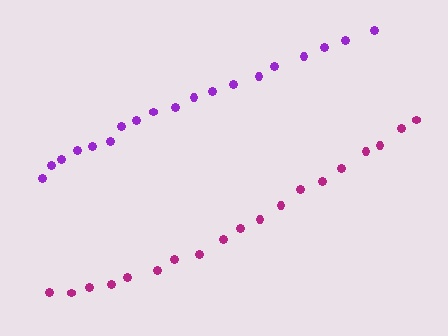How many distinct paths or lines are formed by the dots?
There are 2 distinct paths.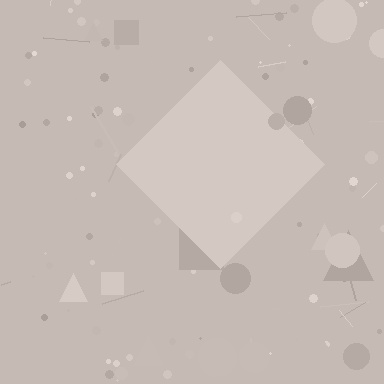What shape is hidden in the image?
A diamond is hidden in the image.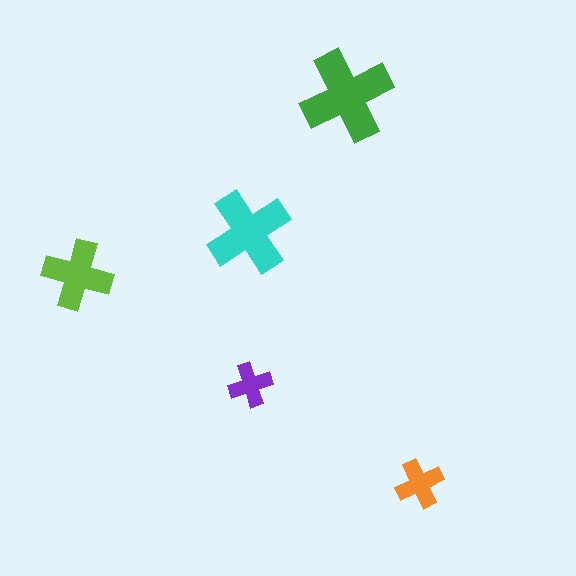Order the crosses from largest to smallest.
the green one, the cyan one, the lime one, the orange one, the purple one.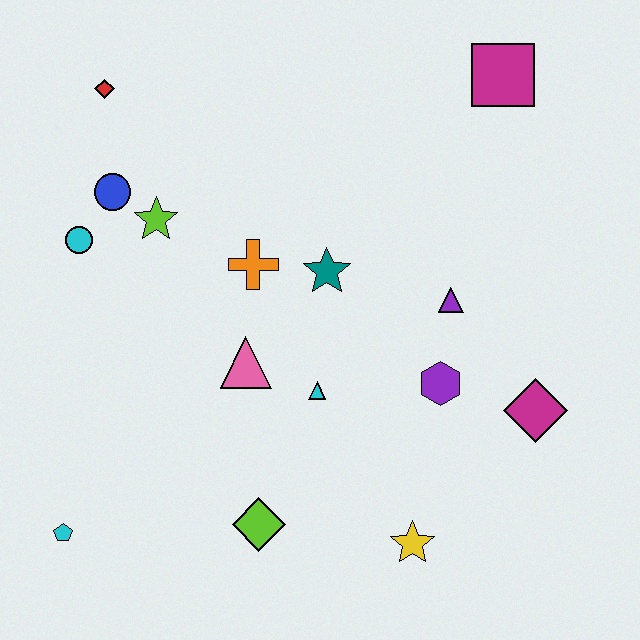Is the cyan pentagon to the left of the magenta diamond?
Yes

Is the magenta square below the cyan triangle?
No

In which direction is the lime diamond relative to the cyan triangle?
The lime diamond is below the cyan triangle.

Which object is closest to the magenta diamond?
The purple hexagon is closest to the magenta diamond.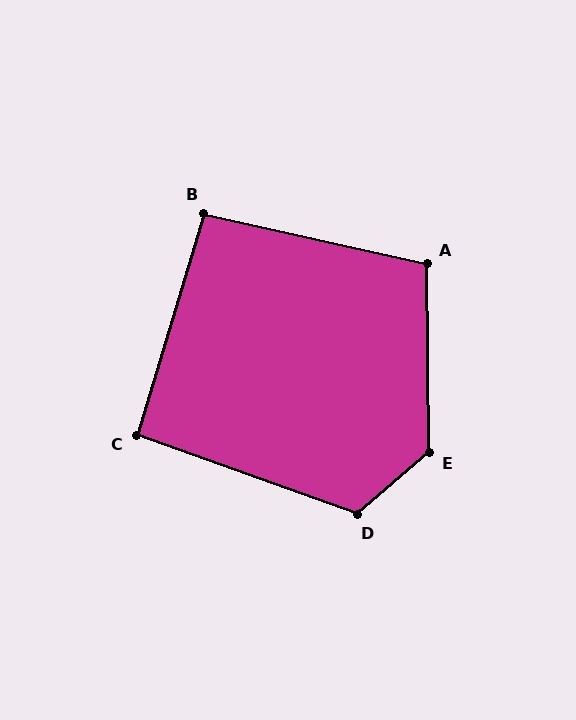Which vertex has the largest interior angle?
E, at approximately 130 degrees.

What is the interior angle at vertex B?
Approximately 94 degrees (approximately right).